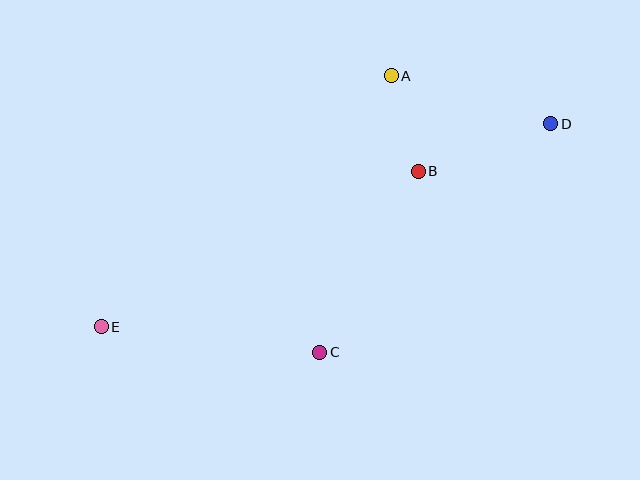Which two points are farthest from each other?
Points D and E are farthest from each other.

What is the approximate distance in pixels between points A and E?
The distance between A and E is approximately 384 pixels.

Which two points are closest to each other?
Points A and B are closest to each other.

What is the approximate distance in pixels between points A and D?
The distance between A and D is approximately 166 pixels.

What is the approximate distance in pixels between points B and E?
The distance between B and E is approximately 353 pixels.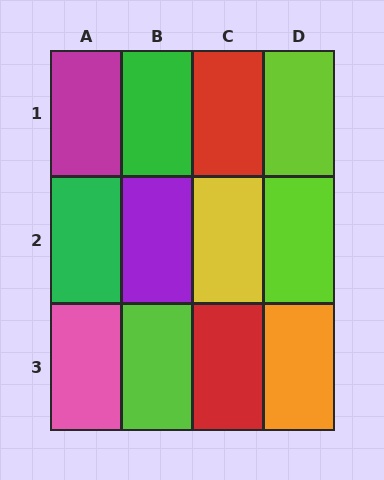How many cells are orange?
1 cell is orange.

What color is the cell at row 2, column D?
Lime.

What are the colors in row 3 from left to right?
Pink, lime, red, orange.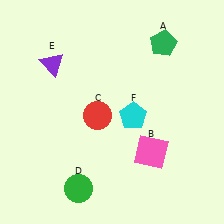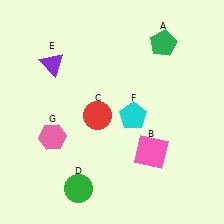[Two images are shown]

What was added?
A pink hexagon (G) was added in Image 2.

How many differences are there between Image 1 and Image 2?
There is 1 difference between the two images.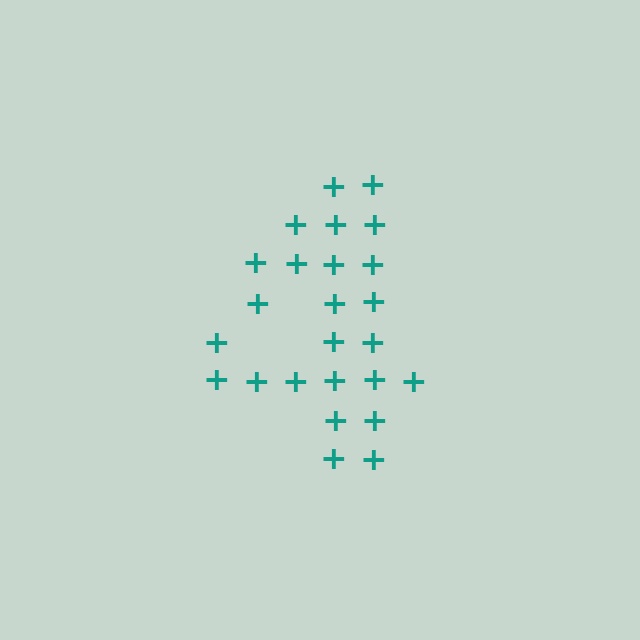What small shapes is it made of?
It is made of small plus signs.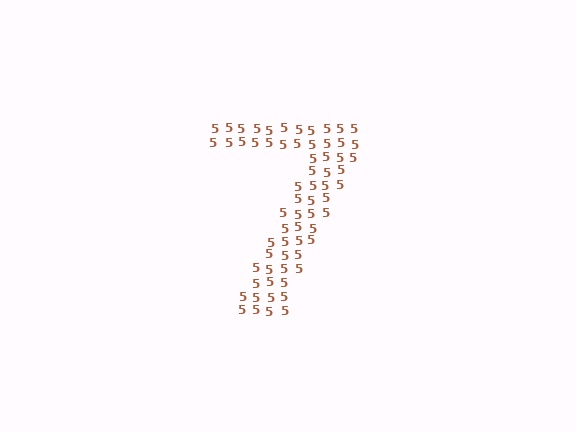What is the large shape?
The large shape is the digit 7.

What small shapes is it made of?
It is made of small digit 5's.